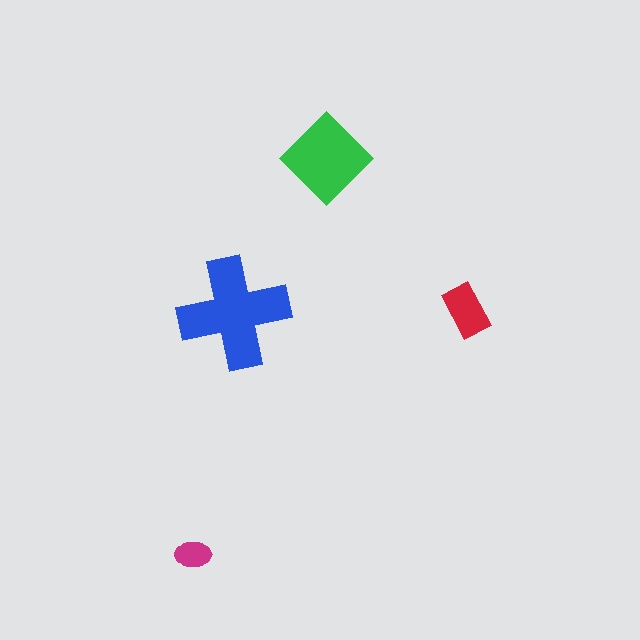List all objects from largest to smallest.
The blue cross, the green diamond, the red rectangle, the magenta ellipse.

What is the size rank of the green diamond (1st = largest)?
2nd.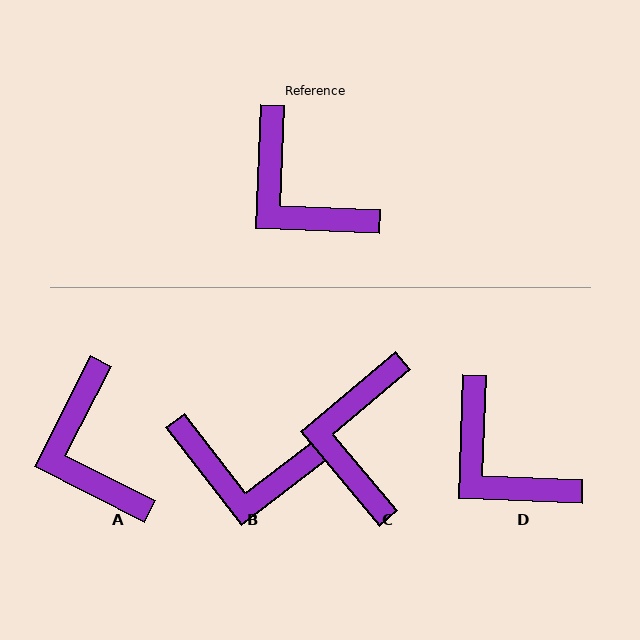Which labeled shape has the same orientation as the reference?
D.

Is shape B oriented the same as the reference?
No, it is off by about 40 degrees.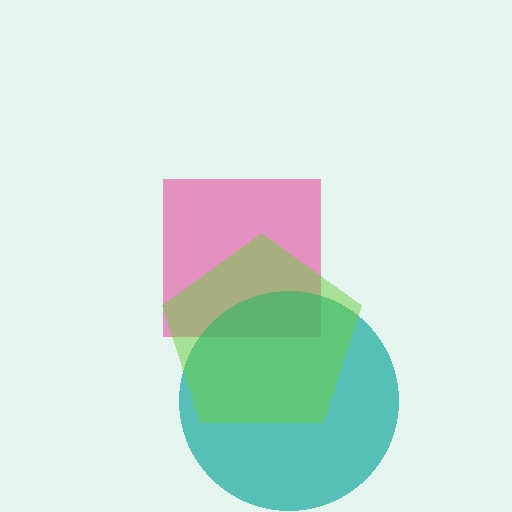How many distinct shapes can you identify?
There are 3 distinct shapes: a pink square, a teal circle, a lime pentagon.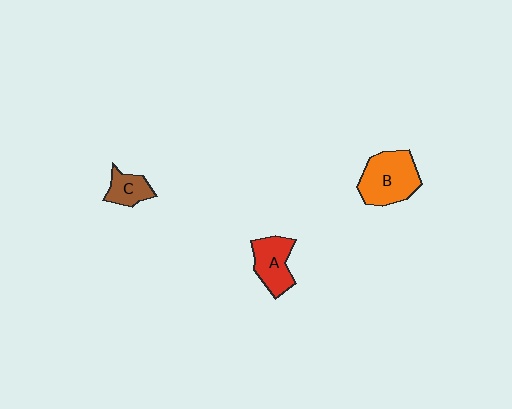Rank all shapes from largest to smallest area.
From largest to smallest: B (orange), A (red), C (brown).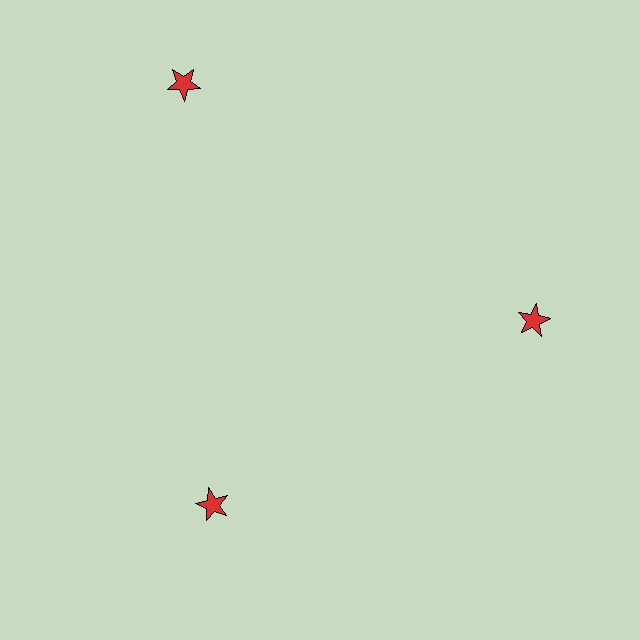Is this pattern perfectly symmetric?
No. The 3 red stars are arranged in a ring, but one element near the 11 o'clock position is pushed outward from the center, breaking the 3-fold rotational symmetry.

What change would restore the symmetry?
The symmetry would be restored by moving it inward, back onto the ring so that all 3 stars sit at equal angles and equal distance from the center.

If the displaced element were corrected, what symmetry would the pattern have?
It would have 3-fold rotational symmetry — the pattern would map onto itself every 120 degrees.